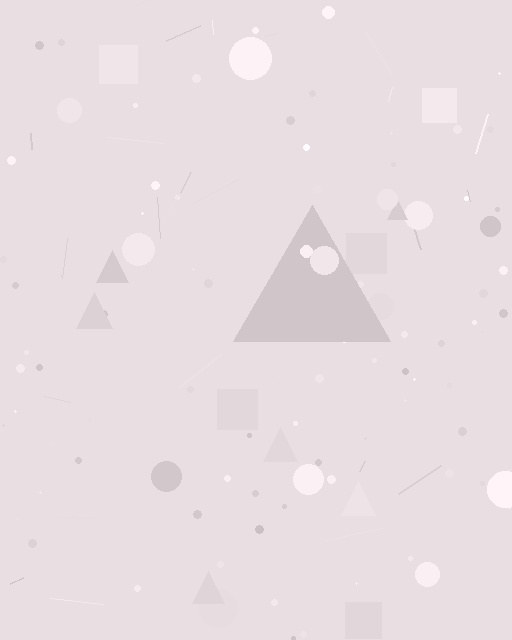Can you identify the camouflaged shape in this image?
The camouflaged shape is a triangle.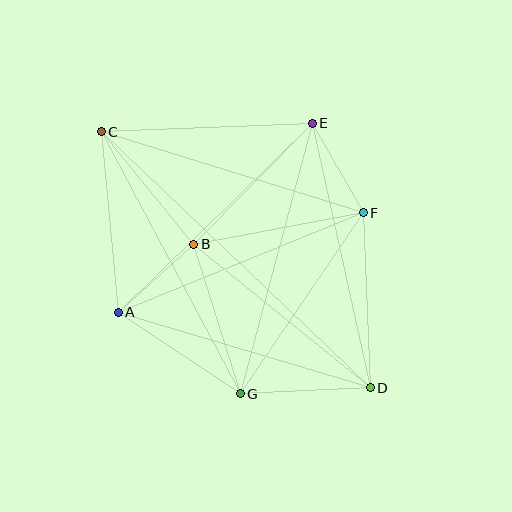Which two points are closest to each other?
Points A and B are closest to each other.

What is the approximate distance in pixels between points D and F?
The distance between D and F is approximately 175 pixels.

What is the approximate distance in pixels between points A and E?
The distance between A and E is approximately 271 pixels.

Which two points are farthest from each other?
Points C and D are farthest from each other.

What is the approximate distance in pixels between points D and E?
The distance between D and E is approximately 270 pixels.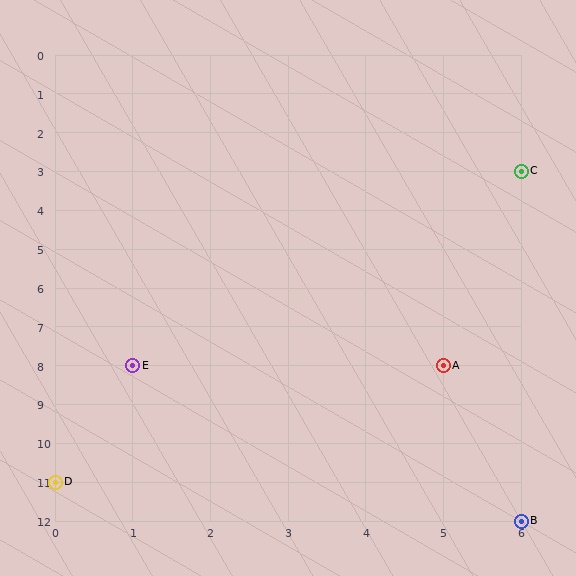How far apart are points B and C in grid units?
Points B and C are 9 rows apart.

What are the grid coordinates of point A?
Point A is at grid coordinates (5, 8).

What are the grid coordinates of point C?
Point C is at grid coordinates (6, 3).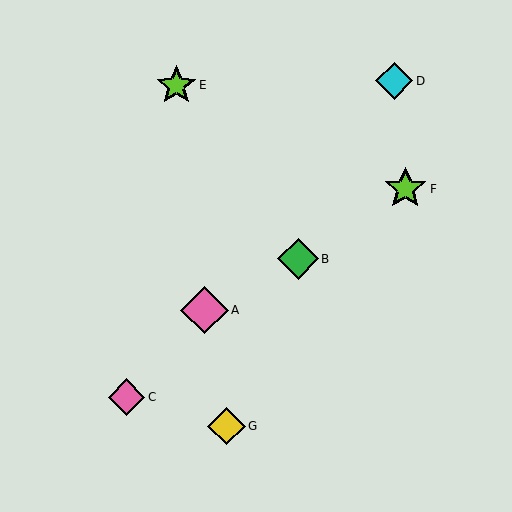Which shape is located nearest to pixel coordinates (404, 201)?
The lime star (labeled F) at (405, 189) is nearest to that location.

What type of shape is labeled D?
Shape D is a cyan diamond.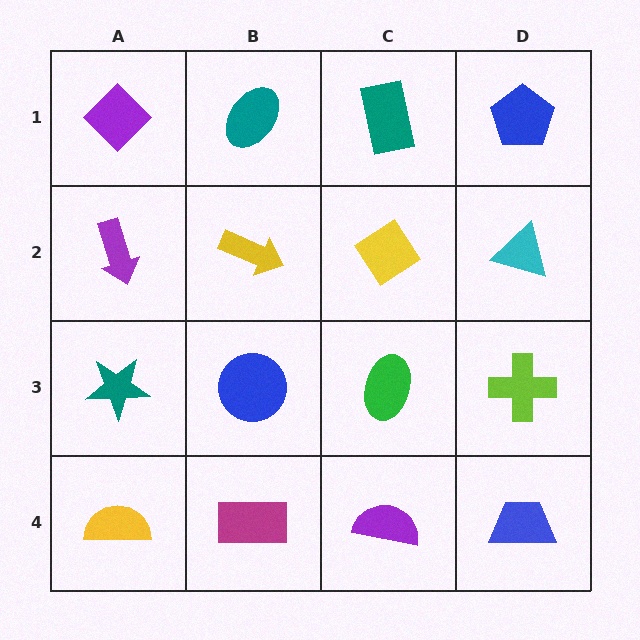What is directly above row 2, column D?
A blue pentagon.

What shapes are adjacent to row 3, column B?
A yellow arrow (row 2, column B), a magenta rectangle (row 4, column B), a teal star (row 3, column A), a green ellipse (row 3, column C).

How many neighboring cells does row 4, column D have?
2.